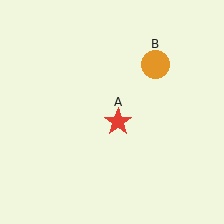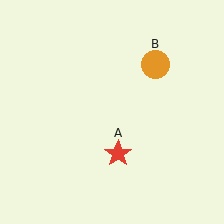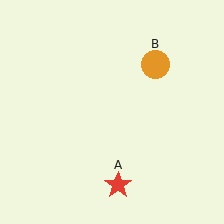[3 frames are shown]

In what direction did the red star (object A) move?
The red star (object A) moved down.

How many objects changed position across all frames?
1 object changed position: red star (object A).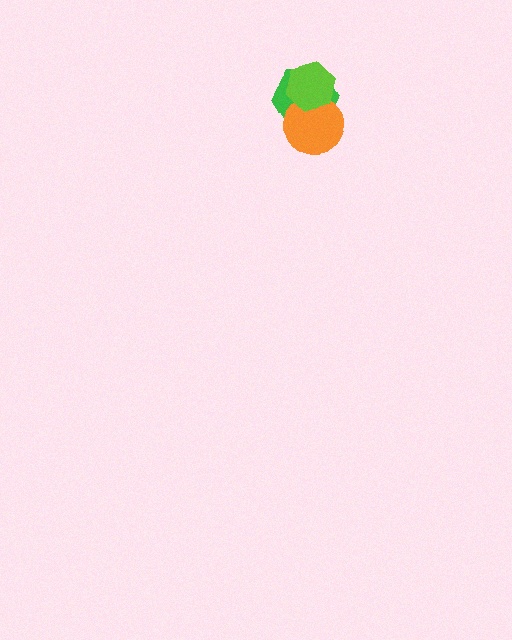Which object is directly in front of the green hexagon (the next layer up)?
The orange circle is directly in front of the green hexagon.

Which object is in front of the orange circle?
The lime hexagon is in front of the orange circle.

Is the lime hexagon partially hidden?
No, no other shape covers it.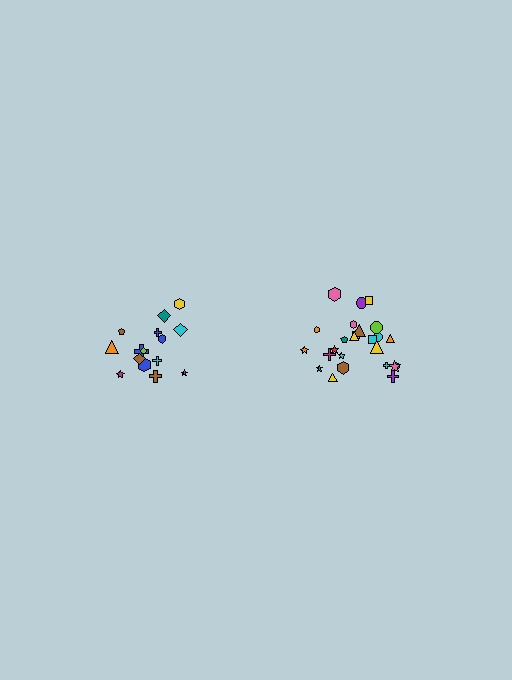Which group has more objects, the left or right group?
The right group.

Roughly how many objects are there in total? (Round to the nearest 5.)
Roughly 40 objects in total.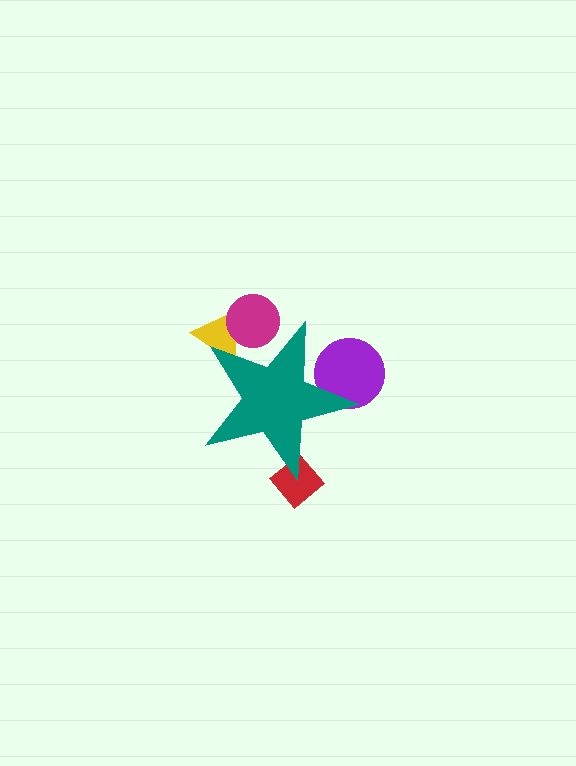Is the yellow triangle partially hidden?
Yes, the yellow triangle is partially hidden behind the teal star.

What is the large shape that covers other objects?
A teal star.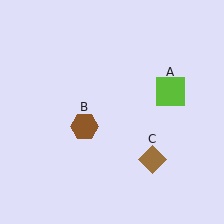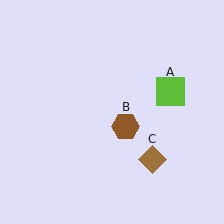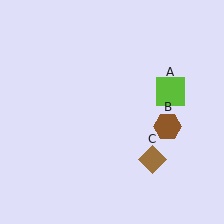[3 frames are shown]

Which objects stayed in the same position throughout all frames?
Lime square (object A) and brown diamond (object C) remained stationary.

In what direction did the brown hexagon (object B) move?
The brown hexagon (object B) moved right.